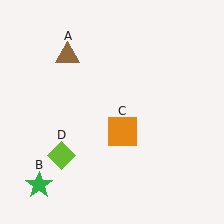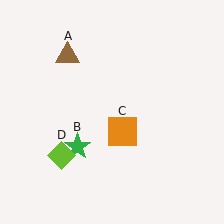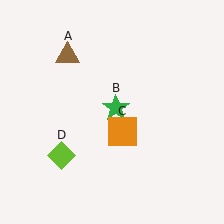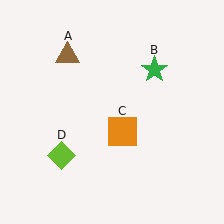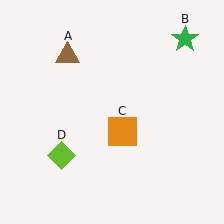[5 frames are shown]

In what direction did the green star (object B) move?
The green star (object B) moved up and to the right.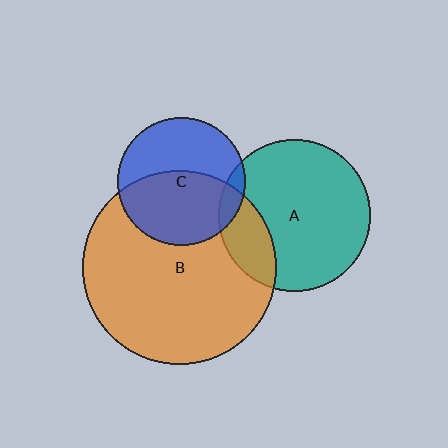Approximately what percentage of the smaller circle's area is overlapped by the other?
Approximately 20%.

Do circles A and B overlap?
Yes.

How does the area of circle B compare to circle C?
Approximately 2.3 times.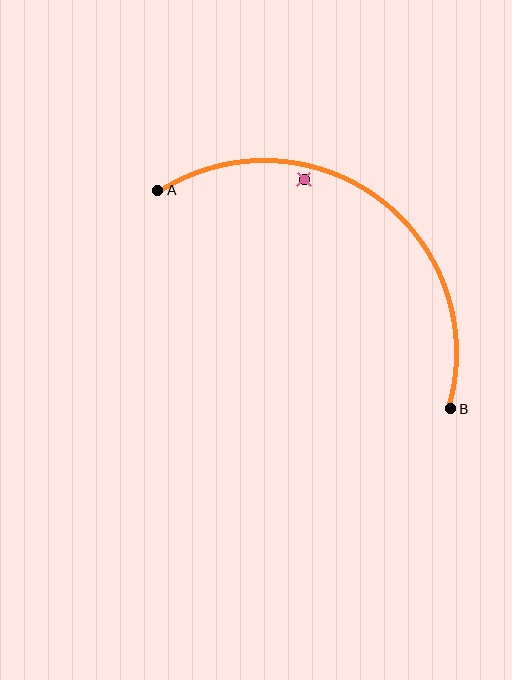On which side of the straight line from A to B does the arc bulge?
The arc bulges above and to the right of the straight line connecting A and B.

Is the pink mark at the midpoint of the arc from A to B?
No — the pink mark does not lie on the arc at all. It sits slightly inside the curve.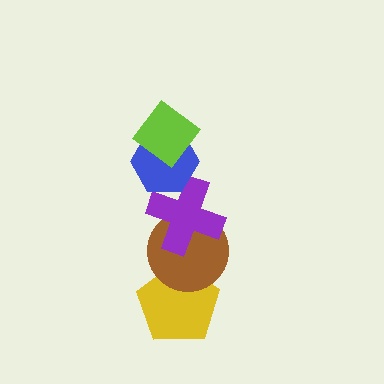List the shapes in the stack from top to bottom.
From top to bottom: the lime diamond, the blue hexagon, the purple cross, the brown circle, the yellow pentagon.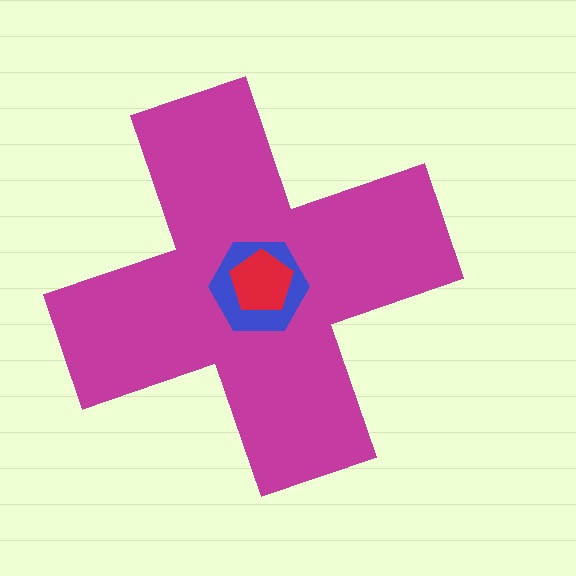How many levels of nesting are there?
3.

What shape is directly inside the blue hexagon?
The red pentagon.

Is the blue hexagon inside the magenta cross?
Yes.